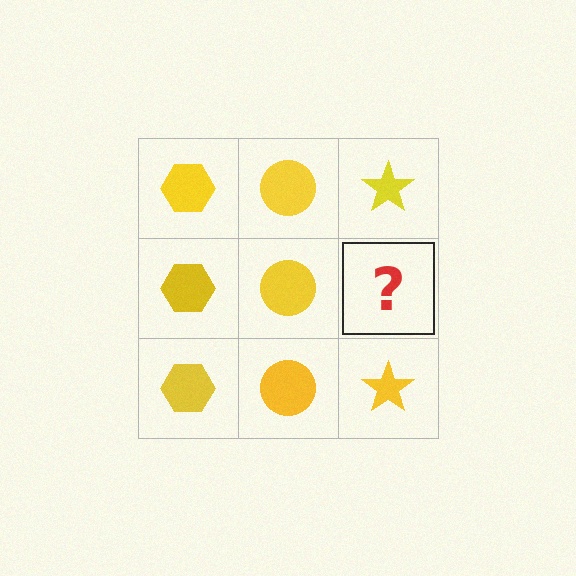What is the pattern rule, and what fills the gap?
The rule is that each column has a consistent shape. The gap should be filled with a yellow star.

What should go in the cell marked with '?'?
The missing cell should contain a yellow star.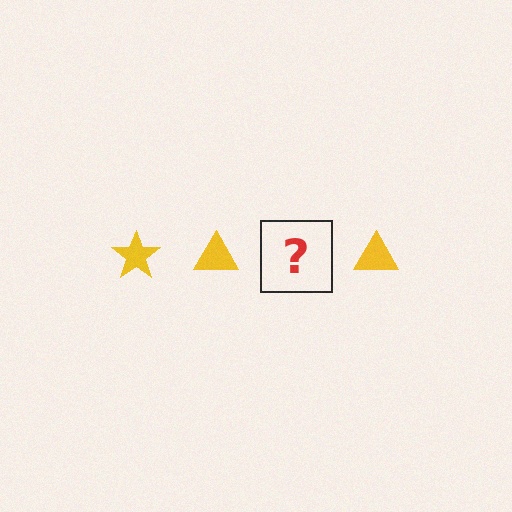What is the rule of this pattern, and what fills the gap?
The rule is that the pattern cycles through star, triangle shapes in yellow. The gap should be filled with a yellow star.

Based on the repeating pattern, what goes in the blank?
The blank should be a yellow star.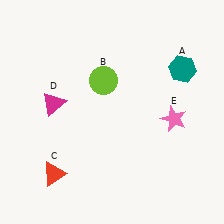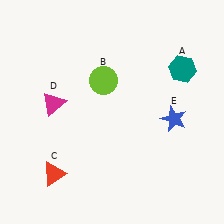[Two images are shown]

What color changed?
The star (E) changed from pink in Image 1 to blue in Image 2.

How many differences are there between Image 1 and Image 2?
There is 1 difference between the two images.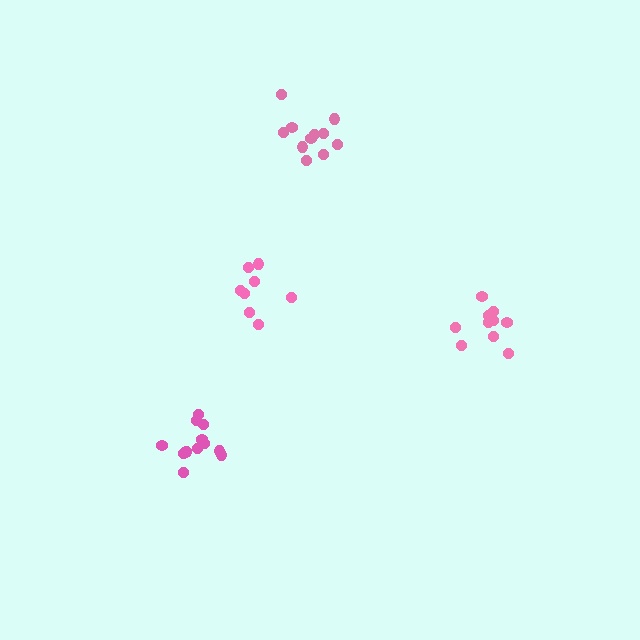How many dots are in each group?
Group 1: 11 dots, Group 2: 13 dots, Group 3: 11 dots, Group 4: 8 dots (43 total).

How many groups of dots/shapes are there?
There are 4 groups.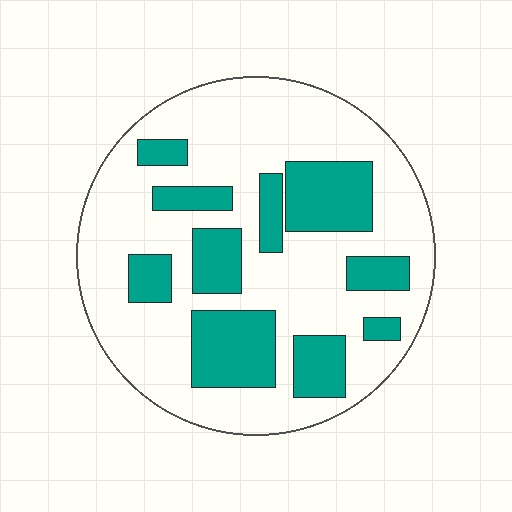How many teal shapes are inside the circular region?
10.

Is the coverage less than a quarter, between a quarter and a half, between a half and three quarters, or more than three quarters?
Between a quarter and a half.